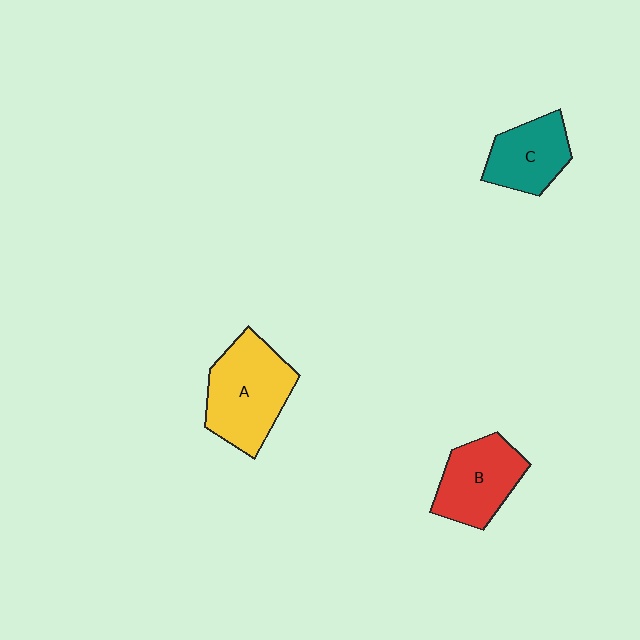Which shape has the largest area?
Shape A (yellow).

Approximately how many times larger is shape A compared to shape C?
Approximately 1.5 times.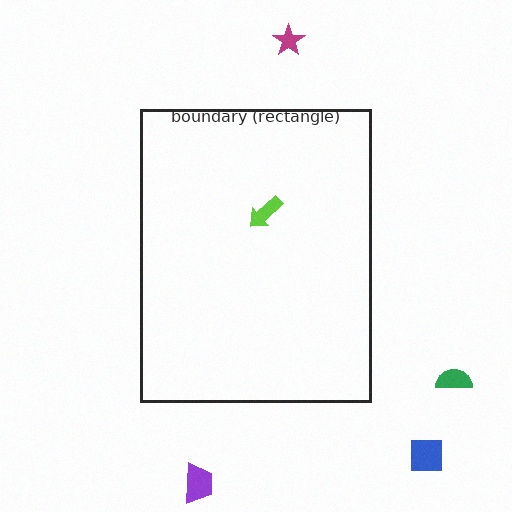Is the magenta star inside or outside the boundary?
Outside.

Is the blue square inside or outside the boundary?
Outside.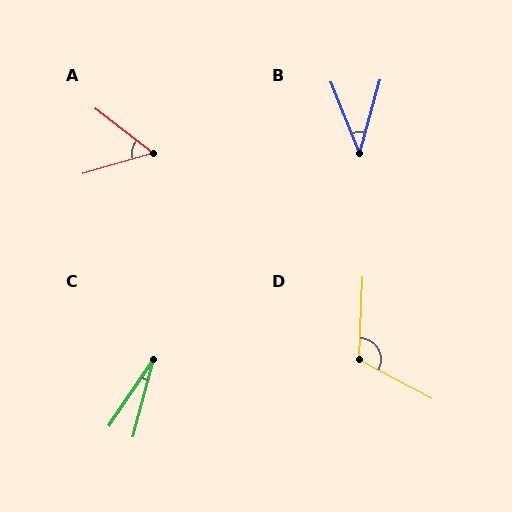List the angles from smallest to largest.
C (19°), B (38°), A (54°), D (116°).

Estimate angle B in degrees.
Approximately 38 degrees.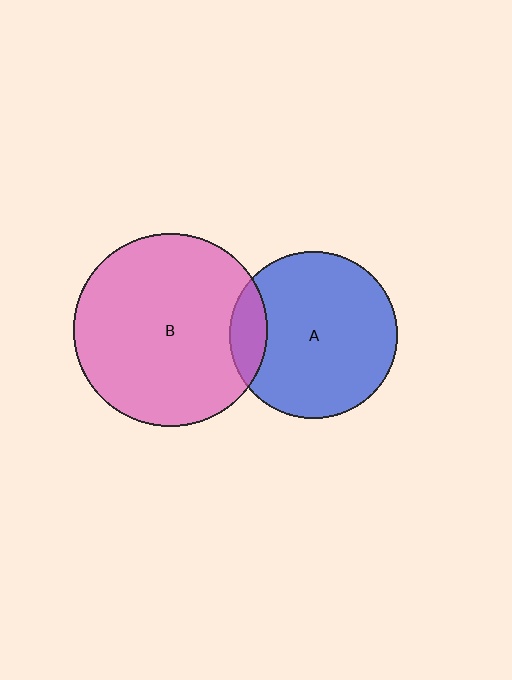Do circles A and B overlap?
Yes.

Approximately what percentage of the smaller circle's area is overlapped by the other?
Approximately 15%.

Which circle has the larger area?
Circle B (pink).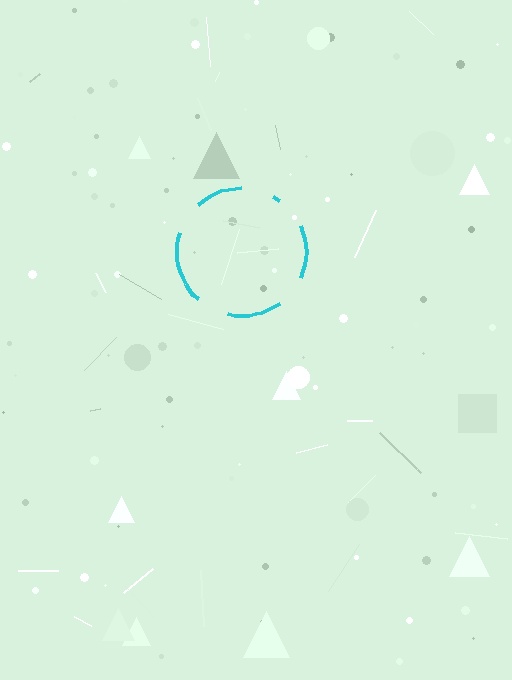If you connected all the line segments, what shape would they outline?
They would outline a circle.